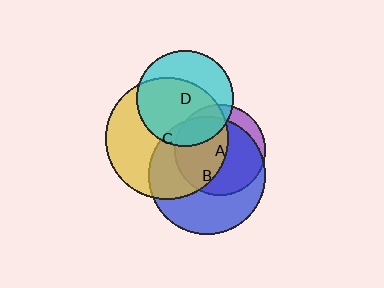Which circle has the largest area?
Circle C (yellow).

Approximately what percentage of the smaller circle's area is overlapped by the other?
Approximately 45%.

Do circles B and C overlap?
Yes.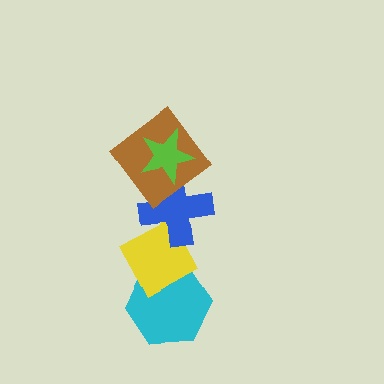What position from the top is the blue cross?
The blue cross is 3rd from the top.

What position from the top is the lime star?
The lime star is 1st from the top.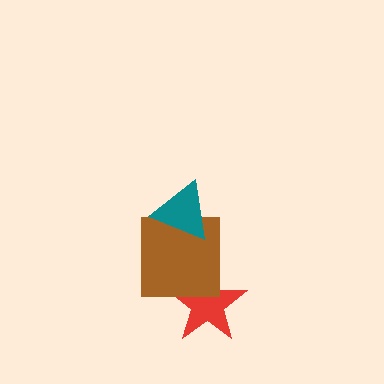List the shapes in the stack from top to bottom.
From top to bottom: the teal triangle, the brown square, the red star.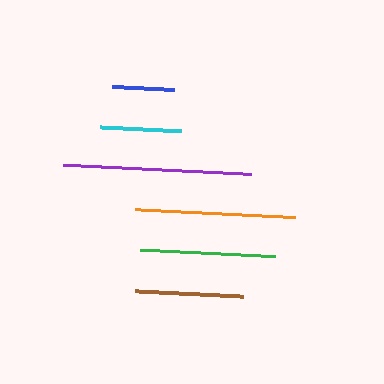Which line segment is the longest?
The purple line is the longest at approximately 188 pixels.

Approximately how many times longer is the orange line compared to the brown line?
The orange line is approximately 1.5 times the length of the brown line.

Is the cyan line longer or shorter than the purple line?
The purple line is longer than the cyan line.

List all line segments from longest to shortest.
From longest to shortest: purple, orange, green, brown, cyan, blue.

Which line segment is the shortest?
The blue line is the shortest at approximately 62 pixels.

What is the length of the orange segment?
The orange segment is approximately 161 pixels long.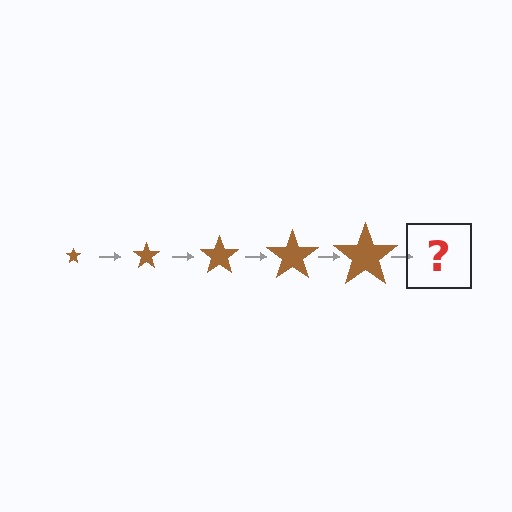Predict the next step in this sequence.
The next step is a brown star, larger than the previous one.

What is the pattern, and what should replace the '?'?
The pattern is that the star gets progressively larger each step. The '?' should be a brown star, larger than the previous one.